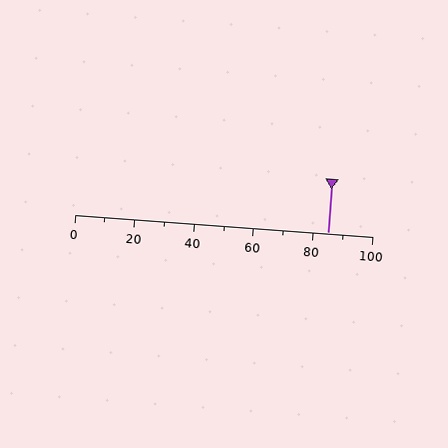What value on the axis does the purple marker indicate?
The marker indicates approximately 85.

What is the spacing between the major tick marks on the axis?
The major ticks are spaced 20 apart.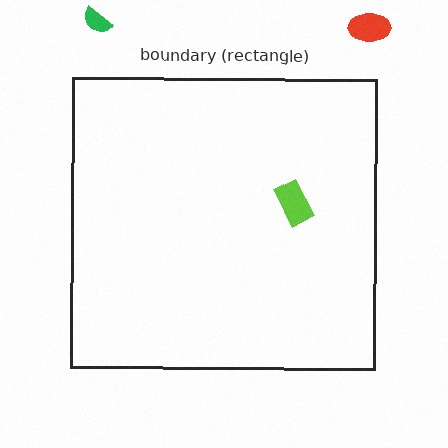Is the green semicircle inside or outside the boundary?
Outside.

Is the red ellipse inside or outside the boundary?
Outside.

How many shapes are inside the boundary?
1 inside, 2 outside.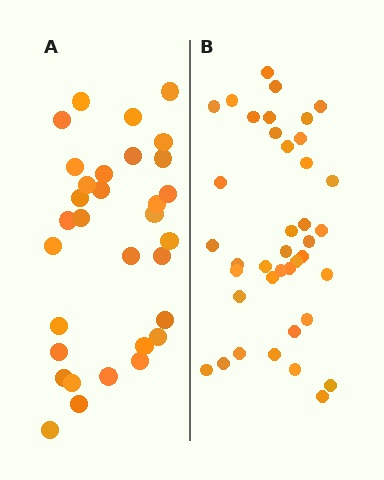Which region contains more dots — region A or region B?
Region B (the right region) has more dots.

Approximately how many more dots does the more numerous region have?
Region B has roughly 8 or so more dots than region A.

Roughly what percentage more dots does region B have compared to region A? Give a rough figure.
About 20% more.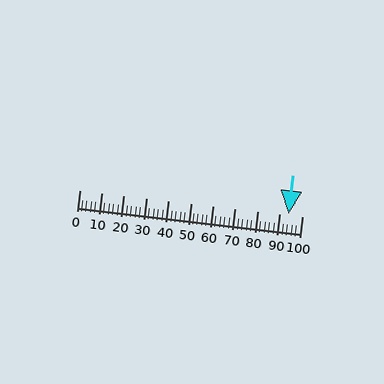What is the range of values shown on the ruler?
The ruler shows values from 0 to 100.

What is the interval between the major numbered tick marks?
The major tick marks are spaced 10 units apart.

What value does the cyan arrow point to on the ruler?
The cyan arrow points to approximately 94.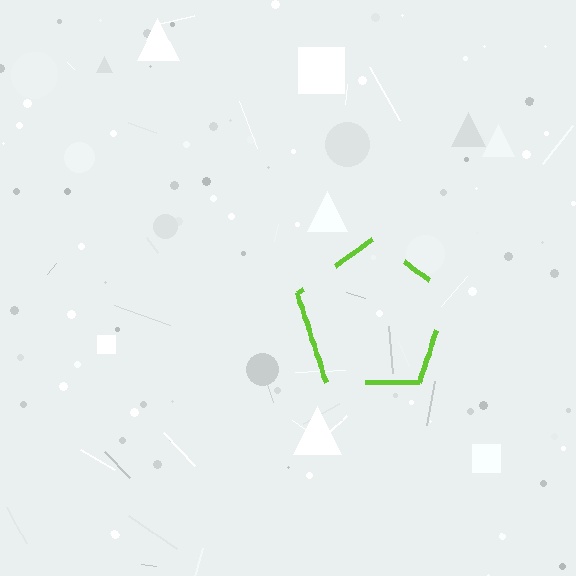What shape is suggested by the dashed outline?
The dashed outline suggests a pentagon.